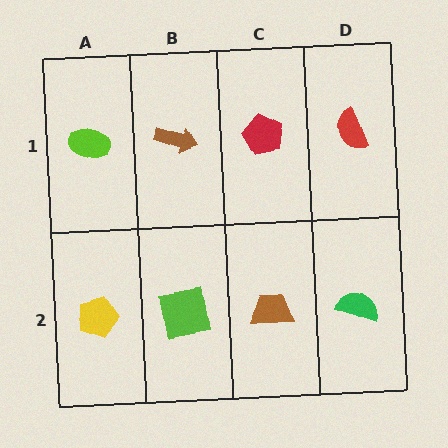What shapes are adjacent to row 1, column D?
A green semicircle (row 2, column D), a red pentagon (row 1, column C).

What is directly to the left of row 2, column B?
A yellow pentagon.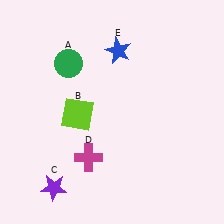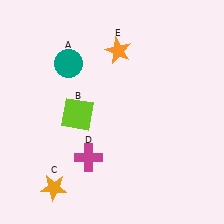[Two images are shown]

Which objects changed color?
A changed from green to teal. C changed from purple to orange. E changed from blue to orange.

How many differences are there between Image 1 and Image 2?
There are 3 differences between the two images.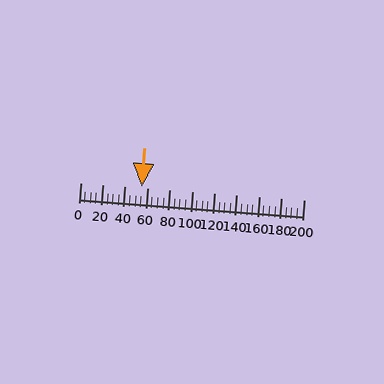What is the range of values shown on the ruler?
The ruler shows values from 0 to 200.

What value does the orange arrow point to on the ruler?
The orange arrow points to approximately 55.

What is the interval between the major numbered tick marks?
The major tick marks are spaced 20 units apart.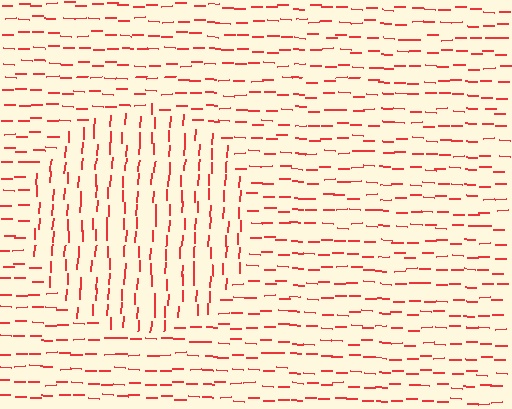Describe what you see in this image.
The image is filled with small red line segments. A circle region in the image has lines oriented differently from the surrounding lines, creating a visible texture boundary.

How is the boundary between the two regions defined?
The boundary is defined purely by a change in line orientation (approximately 88 degrees difference). All lines are the same color and thickness.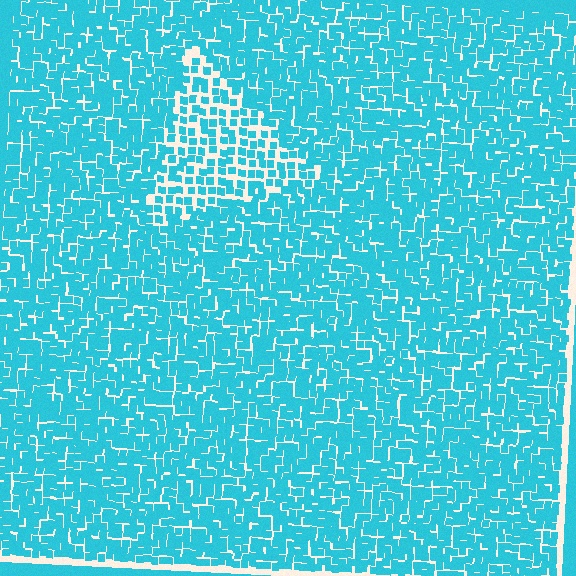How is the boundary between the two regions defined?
The boundary is defined by a change in element density (approximately 1.8x ratio). All elements are the same color, size, and shape.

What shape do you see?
I see a triangle.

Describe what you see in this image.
The image contains small cyan elements arranged at two different densities. A triangle-shaped region is visible where the elements are less densely packed than the surrounding area.